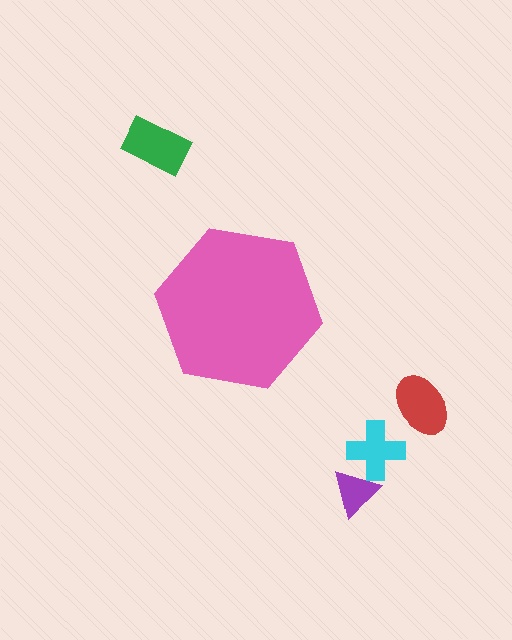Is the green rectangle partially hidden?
No, the green rectangle is fully visible.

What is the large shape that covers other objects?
A pink hexagon.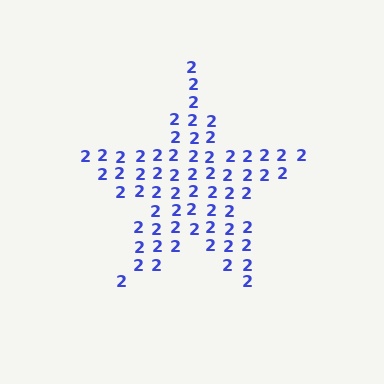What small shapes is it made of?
It is made of small digit 2's.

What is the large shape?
The large shape is a star.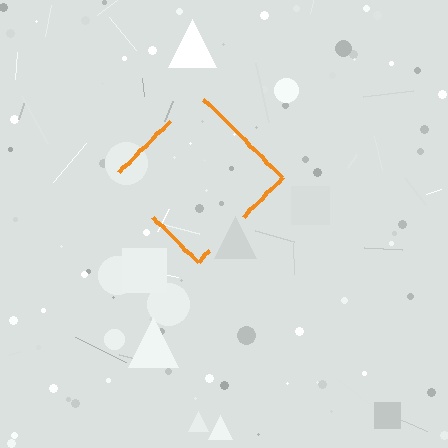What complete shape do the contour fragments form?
The contour fragments form a diamond.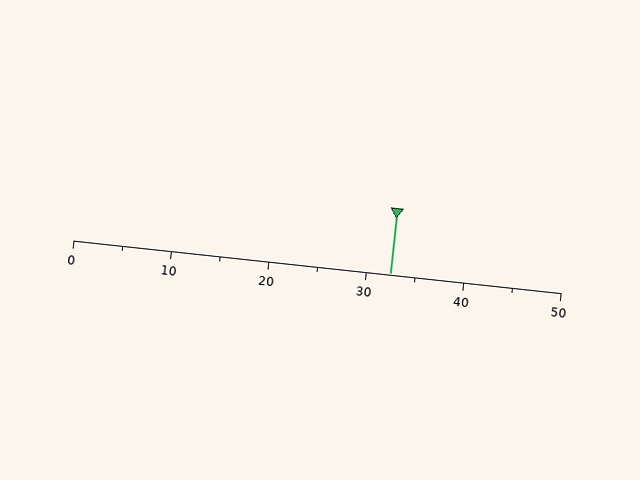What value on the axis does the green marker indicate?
The marker indicates approximately 32.5.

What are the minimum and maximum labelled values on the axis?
The axis runs from 0 to 50.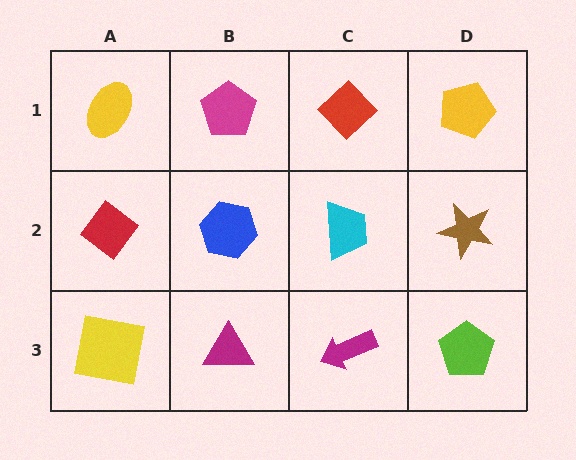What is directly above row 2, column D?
A yellow pentagon.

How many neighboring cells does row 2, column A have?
3.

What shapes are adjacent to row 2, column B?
A magenta pentagon (row 1, column B), a magenta triangle (row 3, column B), a red diamond (row 2, column A), a cyan trapezoid (row 2, column C).